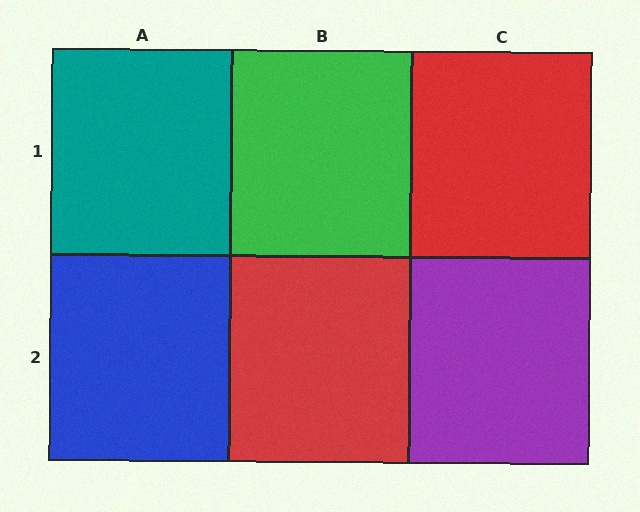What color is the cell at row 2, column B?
Red.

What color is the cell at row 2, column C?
Purple.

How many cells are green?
1 cell is green.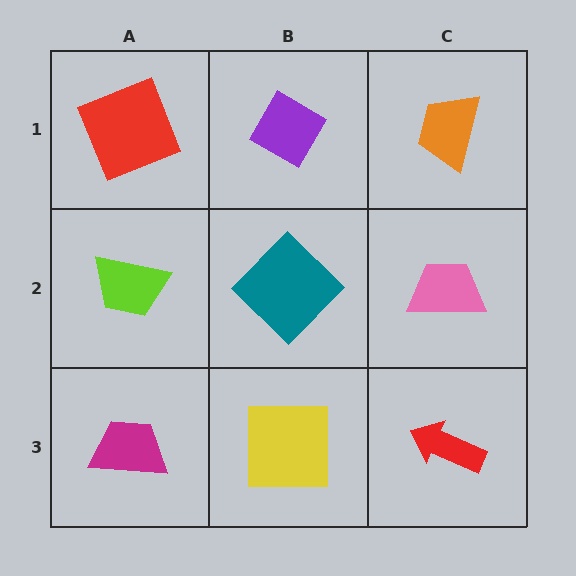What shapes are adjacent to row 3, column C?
A pink trapezoid (row 2, column C), a yellow square (row 3, column B).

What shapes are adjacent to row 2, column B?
A purple diamond (row 1, column B), a yellow square (row 3, column B), a lime trapezoid (row 2, column A), a pink trapezoid (row 2, column C).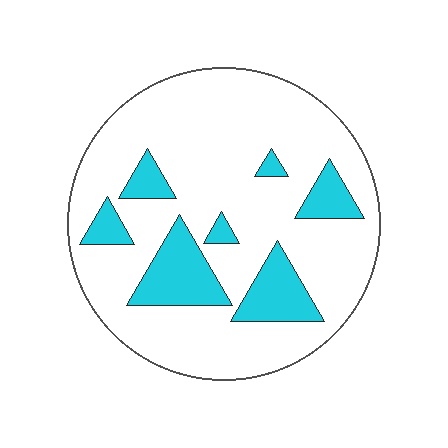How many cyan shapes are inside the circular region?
7.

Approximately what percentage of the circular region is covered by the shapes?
Approximately 20%.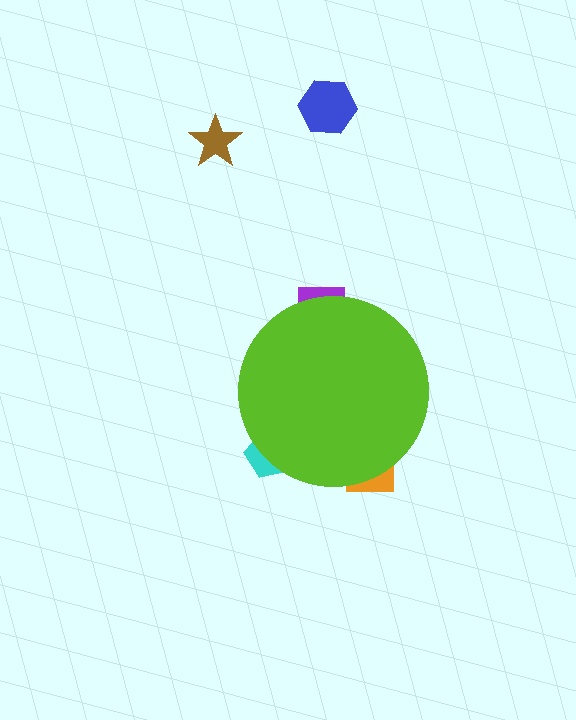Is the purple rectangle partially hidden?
Yes, the purple rectangle is partially hidden behind the lime circle.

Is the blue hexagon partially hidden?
No, the blue hexagon is fully visible.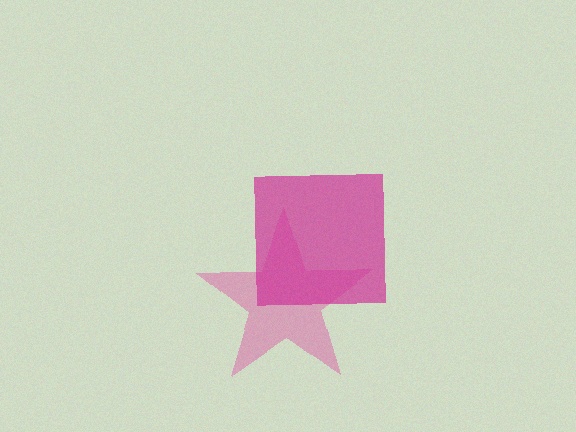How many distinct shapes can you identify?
There are 2 distinct shapes: a pink star, a magenta square.